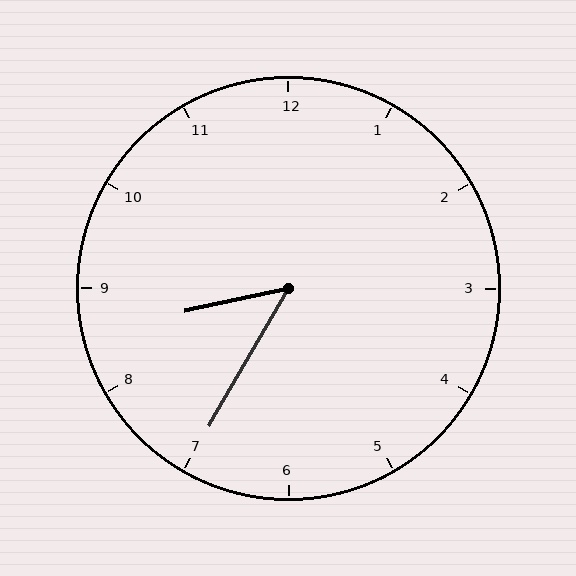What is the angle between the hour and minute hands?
Approximately 48 degrees.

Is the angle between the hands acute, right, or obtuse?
It is acute.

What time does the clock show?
8:35.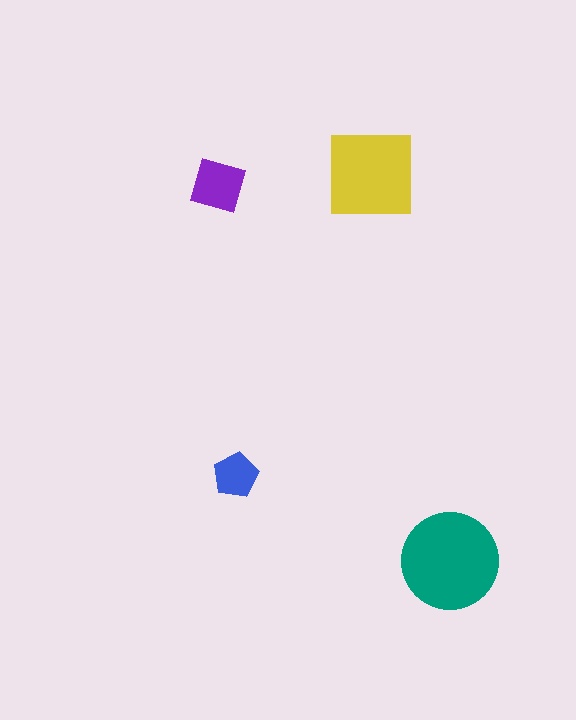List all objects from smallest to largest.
The blue pentagon, the purple diamond, the yellow square, the teal circle.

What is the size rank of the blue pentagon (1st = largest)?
4th.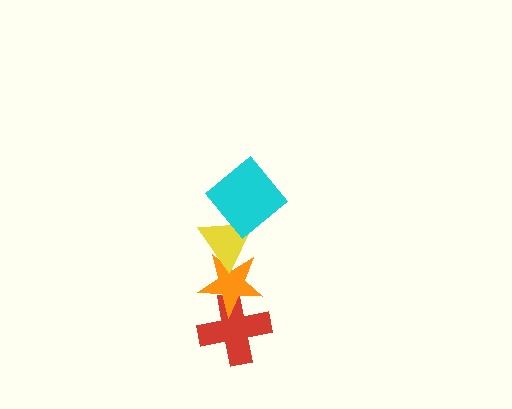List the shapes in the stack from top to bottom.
From top to bottom: the cyan diamond, the yellow triangle, the orange star, the red cross.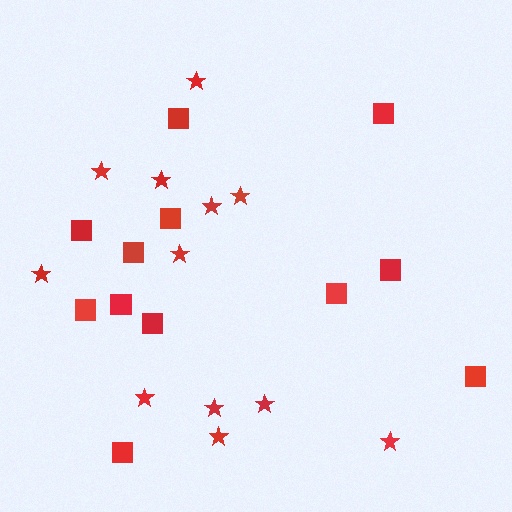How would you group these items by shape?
There are 2 groups: one group of squares (12) and one group of stars (12).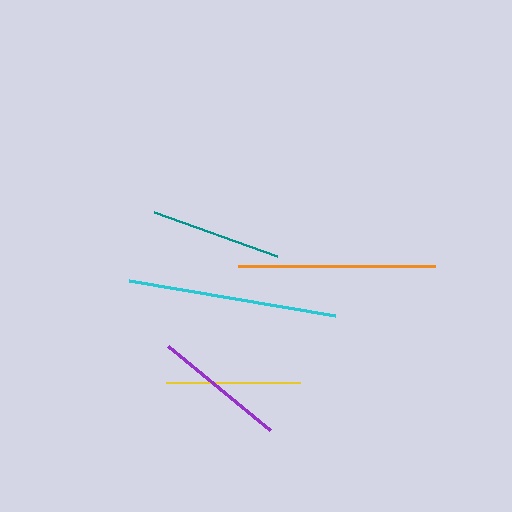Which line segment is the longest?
The cyan line is the longest at approximately 208 pixels.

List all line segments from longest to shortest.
From longest to shortest: cyan, orange, yellow, purple, teal.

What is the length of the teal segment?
The teal segment is approximately 131 pixels long.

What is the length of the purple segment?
The purple segment is approximately 133 pixels long.